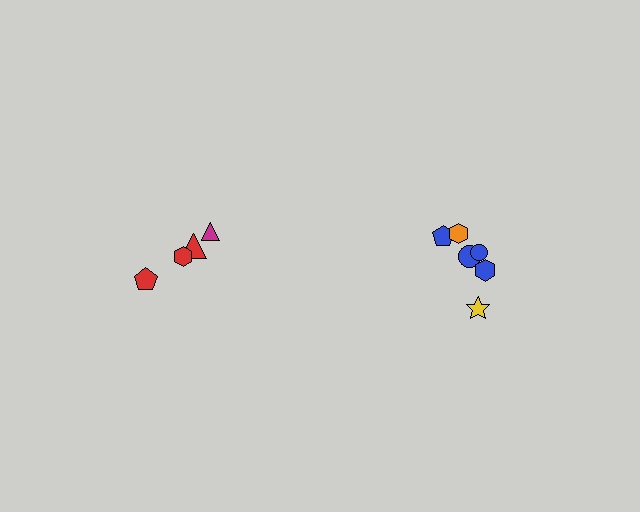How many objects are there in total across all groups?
There are 10 objects.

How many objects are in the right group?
There are 6 objects.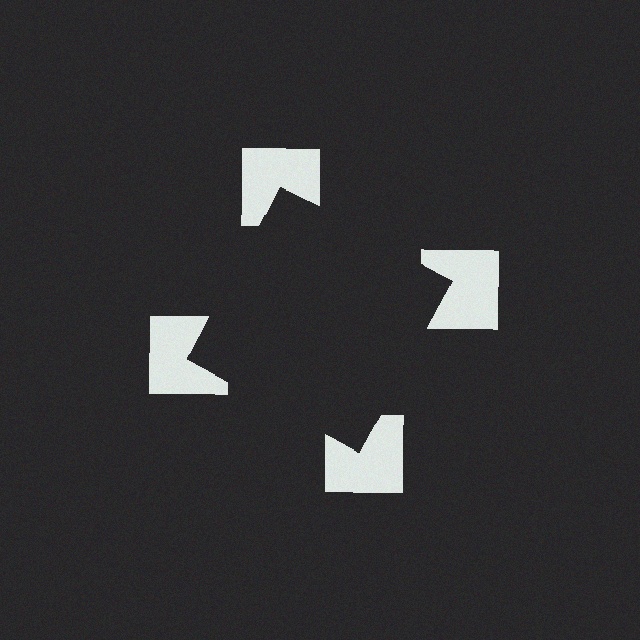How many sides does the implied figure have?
4 sides.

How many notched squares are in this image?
There are 4 — one at each vertex of the illusory square.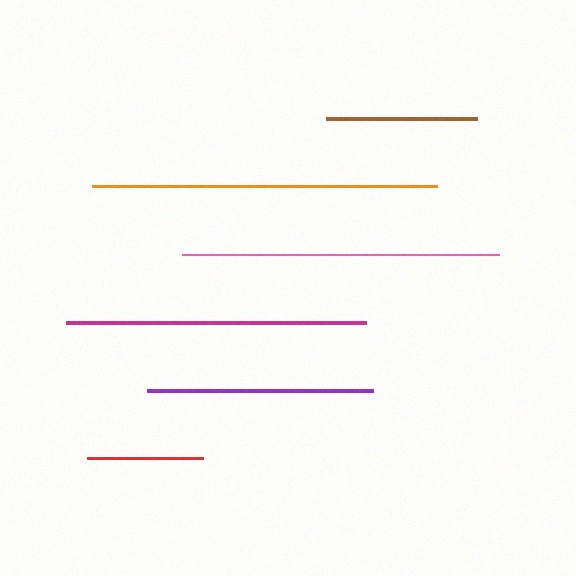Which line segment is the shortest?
The red line is the shortest at approximately 116 pixels.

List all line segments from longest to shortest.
From longest to shortest: orange, pink, magenta, purple, brown, red.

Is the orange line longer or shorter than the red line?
The orange line is longer than the red line.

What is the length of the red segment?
The red segment is approximately 116 pixels long.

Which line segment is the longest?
The orange line is the longest at approximately 346 pixels.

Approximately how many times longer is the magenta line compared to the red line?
The magenta line is approximately 2.6 times the length of the red line.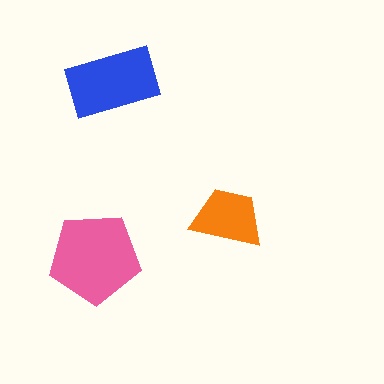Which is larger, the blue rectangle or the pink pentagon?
The pink pentagon.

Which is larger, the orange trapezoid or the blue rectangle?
The blue rectangle.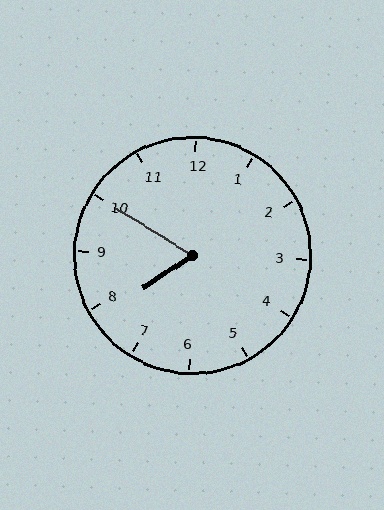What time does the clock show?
7:50.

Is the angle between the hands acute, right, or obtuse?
It is acute.